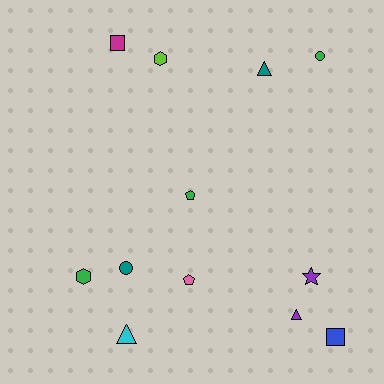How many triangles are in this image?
There are 3 triangles.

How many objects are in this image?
There are 12 objects.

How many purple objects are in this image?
There are 2 purple objects.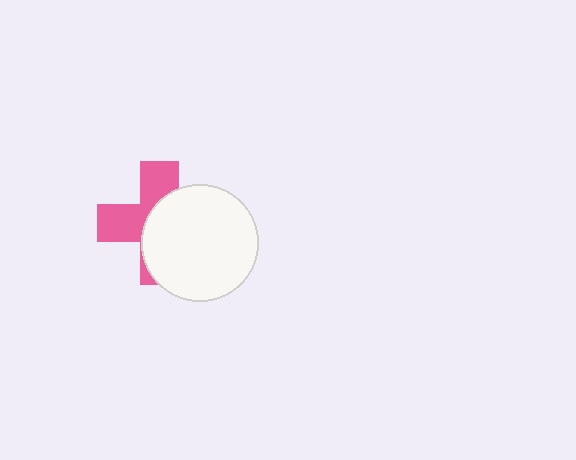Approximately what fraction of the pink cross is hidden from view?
Roughly 56% of the pink cross is hidden behind the white circle.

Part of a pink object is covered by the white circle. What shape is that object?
It is a cross.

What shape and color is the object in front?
The object in front is a white circle.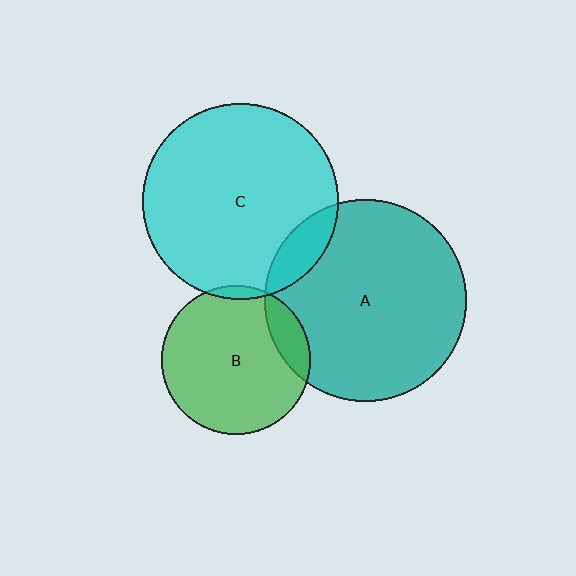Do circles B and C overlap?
Yes.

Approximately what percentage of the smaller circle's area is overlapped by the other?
Approximately 5%.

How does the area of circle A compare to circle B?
Approximately 1.9 times.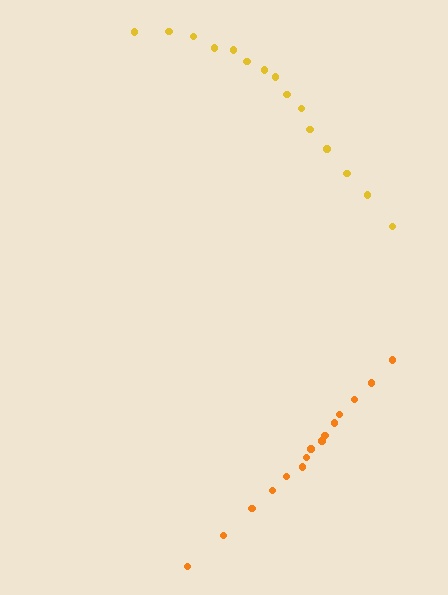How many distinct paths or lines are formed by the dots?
There are 2 distinct paths.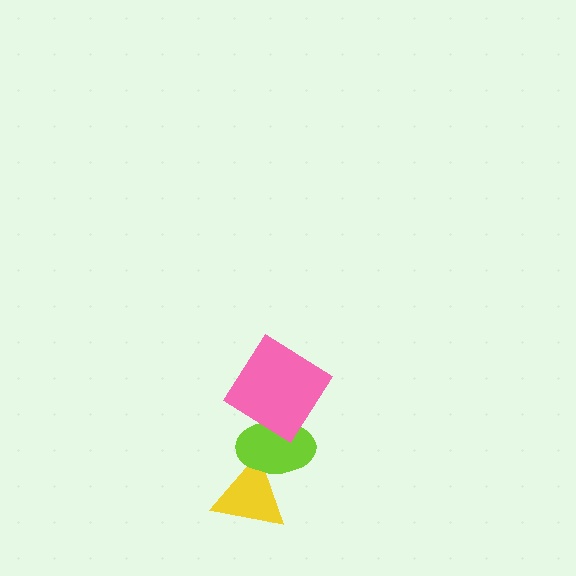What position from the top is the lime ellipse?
The lime ellipse is 2nd from the top.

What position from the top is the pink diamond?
The pink diamond is 1st from the top.